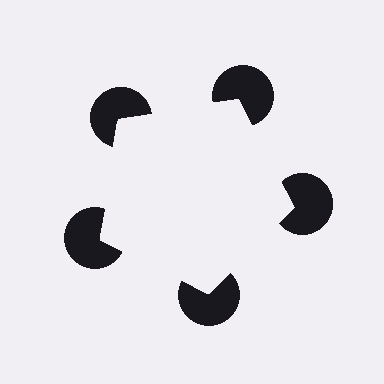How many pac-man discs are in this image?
There are 5 — one at each vertex of the illusory pentagon.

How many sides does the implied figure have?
5 sides.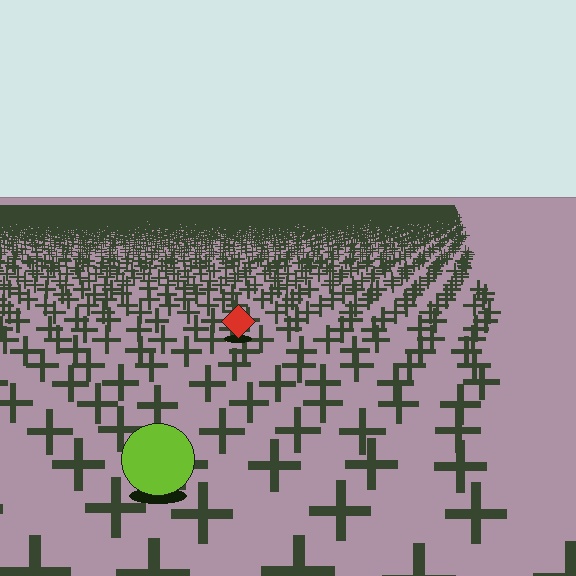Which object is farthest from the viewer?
The red diamond is farthest from the viewer. It appears smaller and the ground texture around it is denser.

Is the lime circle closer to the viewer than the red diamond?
Yes. The lime circle is closer — you can tell from the texture gradient: the ground texture is coarser near it.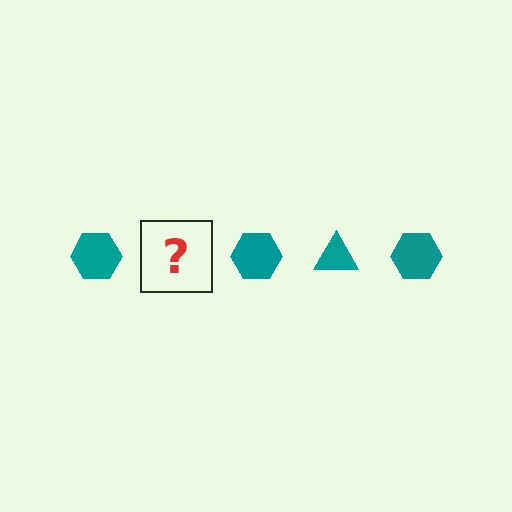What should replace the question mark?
The question mark should be replaced with a teal triangle.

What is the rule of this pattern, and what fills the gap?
The rule is that the pattern cycles through hexagon, triangle shapes in teal. The gap should be filled with a teal triangle.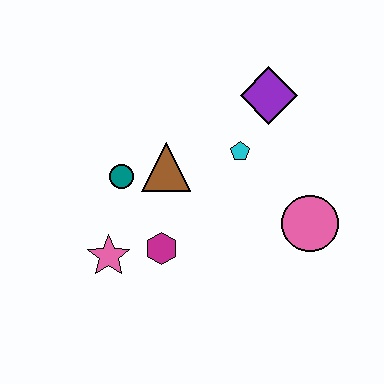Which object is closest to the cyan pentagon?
The purple diamond is closest to the cyan pentagon.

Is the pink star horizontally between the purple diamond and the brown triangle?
No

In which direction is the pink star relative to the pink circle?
The pink star is to the left of the pink circle.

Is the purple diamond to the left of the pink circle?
Yes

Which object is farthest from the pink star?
The purple diamond is farthest from the pink star.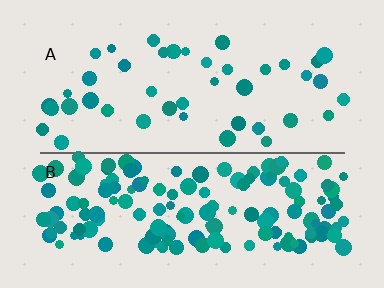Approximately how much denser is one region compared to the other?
Approximately 3.8× — region B over region A.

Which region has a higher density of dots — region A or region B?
B (the bottom).